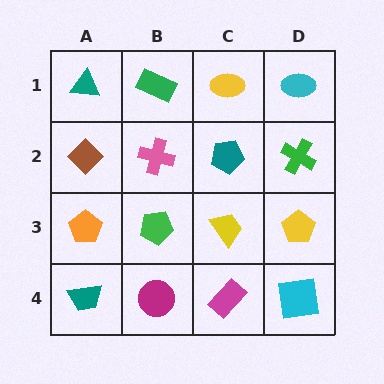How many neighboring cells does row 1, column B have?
3.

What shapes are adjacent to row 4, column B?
A green pentagon (row 3, column B), a teal trapezoid (row 4, column A), a magenta rectangle (row 4, column C).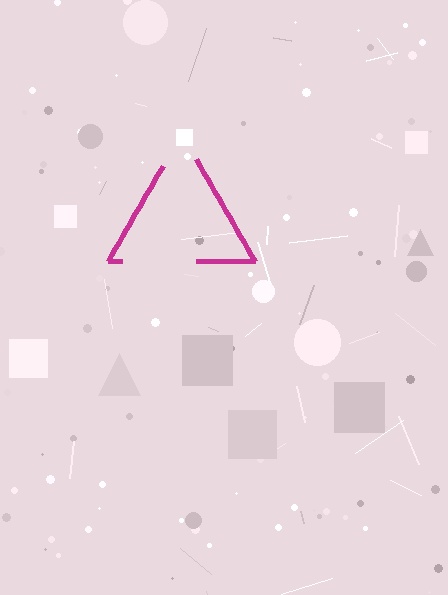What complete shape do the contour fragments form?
The contour fragments form a triangle.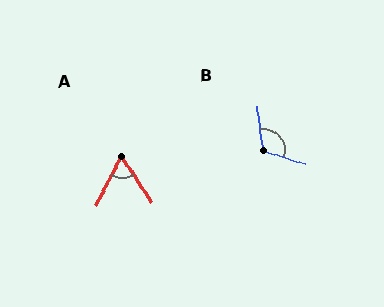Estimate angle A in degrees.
Approximately 62 degrees.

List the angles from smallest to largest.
A (62°), B (115°).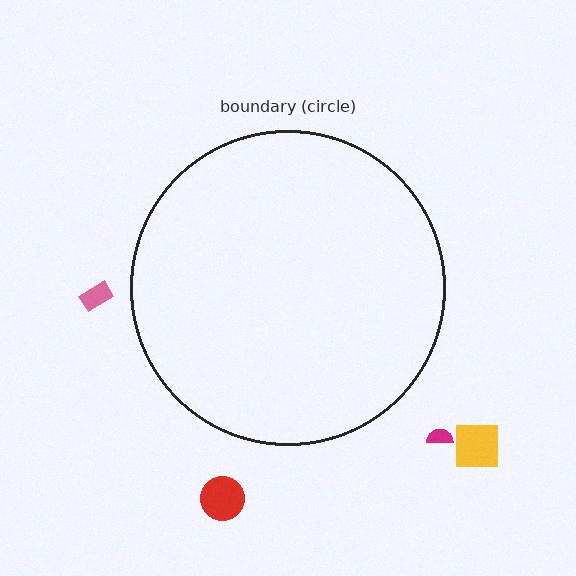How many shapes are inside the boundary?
0 inside, 4 outside.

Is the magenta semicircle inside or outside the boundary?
Outside.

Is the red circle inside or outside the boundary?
Outside.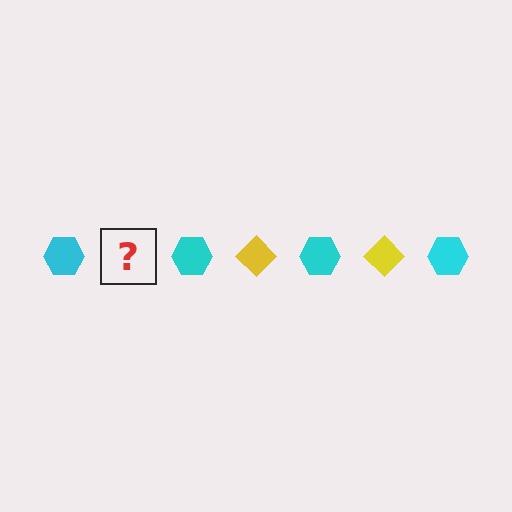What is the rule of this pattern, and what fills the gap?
The rule is that the pattern alternates between cyan hexagon and yellow diamond. The gap should be filled with a yellow diamond.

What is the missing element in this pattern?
The missing element is a yellow diamond.